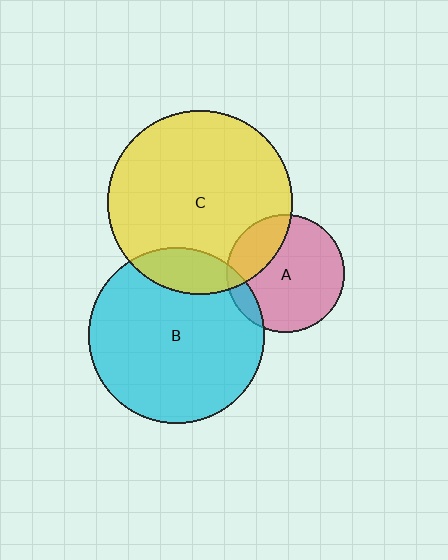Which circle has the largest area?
Circle C (yellow).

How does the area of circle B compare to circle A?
Approximately 2.2 times.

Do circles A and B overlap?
Yes.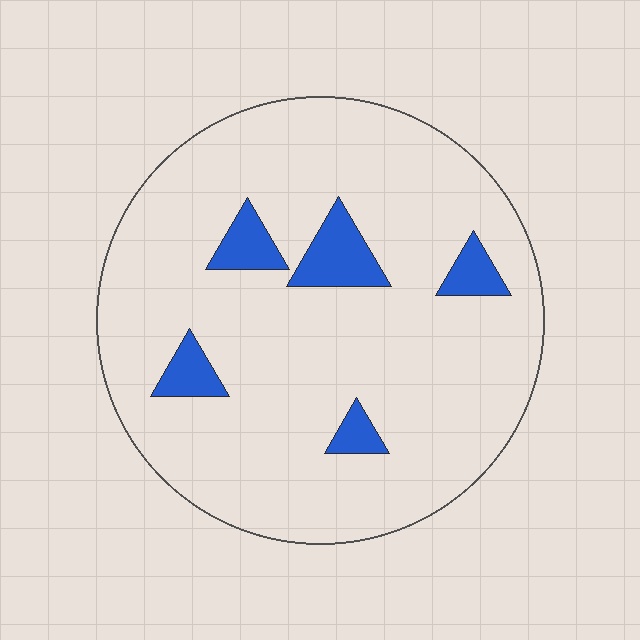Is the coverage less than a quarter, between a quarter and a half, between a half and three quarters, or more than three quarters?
Less than a quarter.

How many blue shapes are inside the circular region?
5.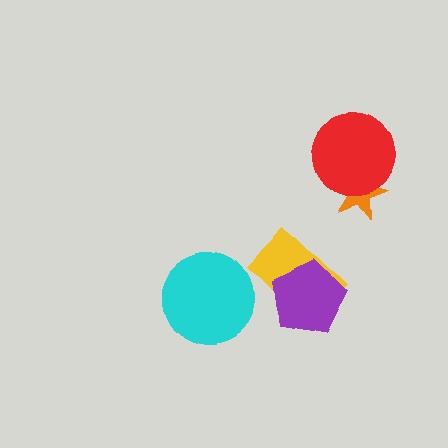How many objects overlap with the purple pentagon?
1 object overlaps with the purple pentagon.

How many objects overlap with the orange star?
1 object overlaps with the orange star.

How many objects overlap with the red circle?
1 object overlaps with the red circle.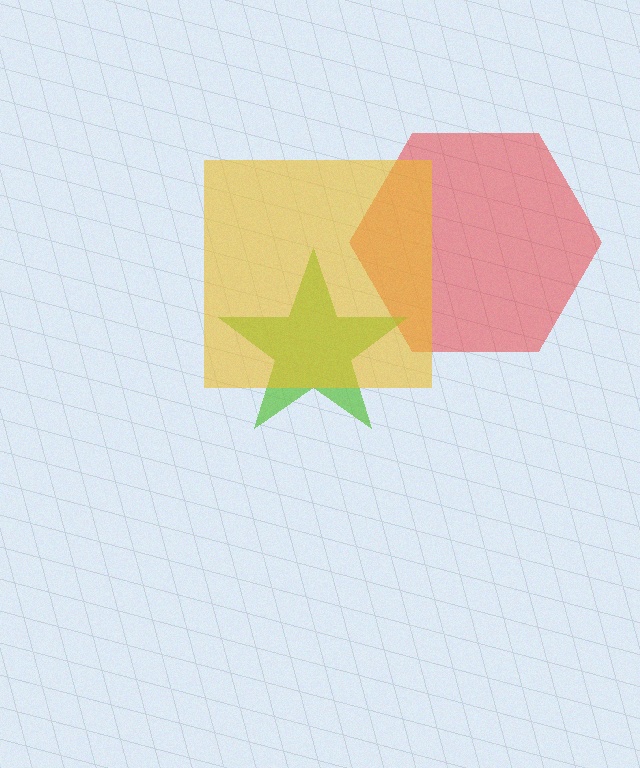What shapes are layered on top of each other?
The layered shapes are: a red hexagon, a lime star, a yellow square.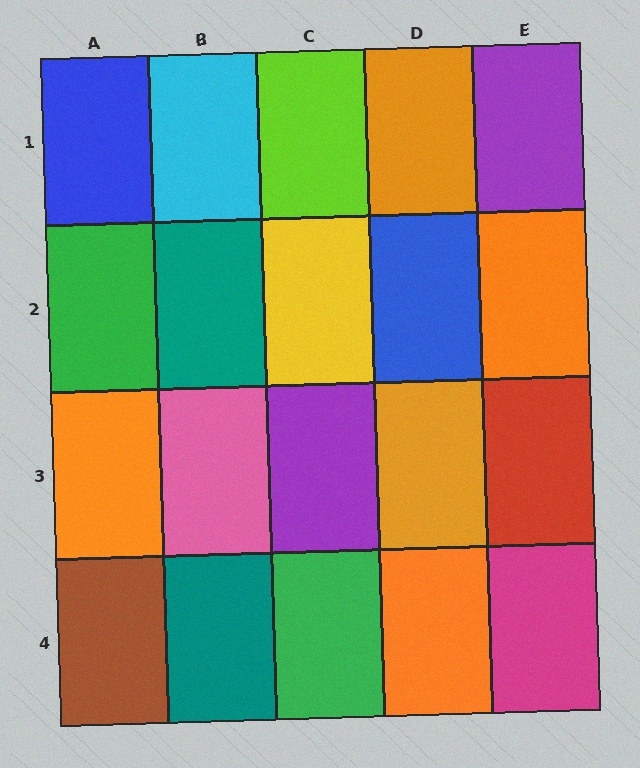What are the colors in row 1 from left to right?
Blue, cyan, lime, orange, purple.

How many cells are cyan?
1 cell is cyan.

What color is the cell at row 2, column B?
Teal.